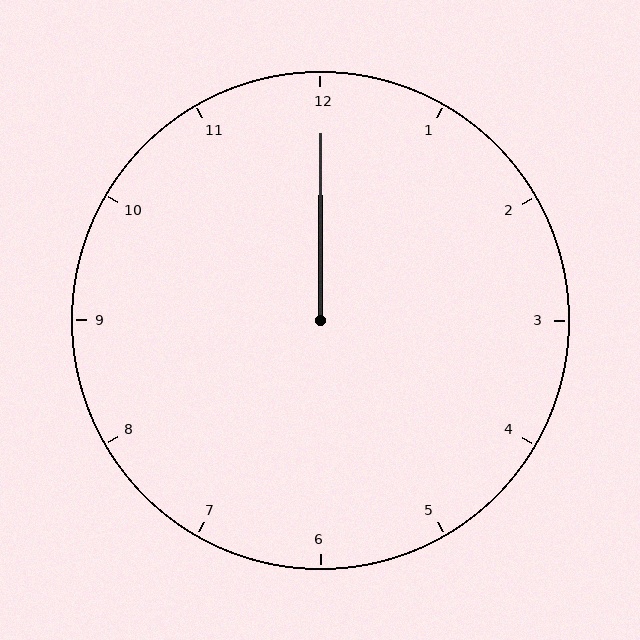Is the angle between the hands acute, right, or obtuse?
It is acute.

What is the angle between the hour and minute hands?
Approximately 0 degrees.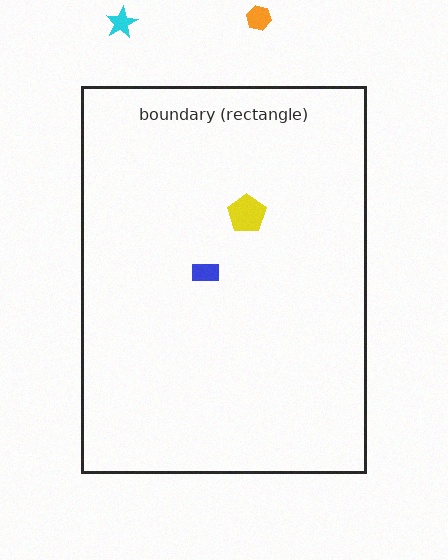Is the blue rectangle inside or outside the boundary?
Inside.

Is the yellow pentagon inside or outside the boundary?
Inside.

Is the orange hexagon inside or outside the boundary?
Outside.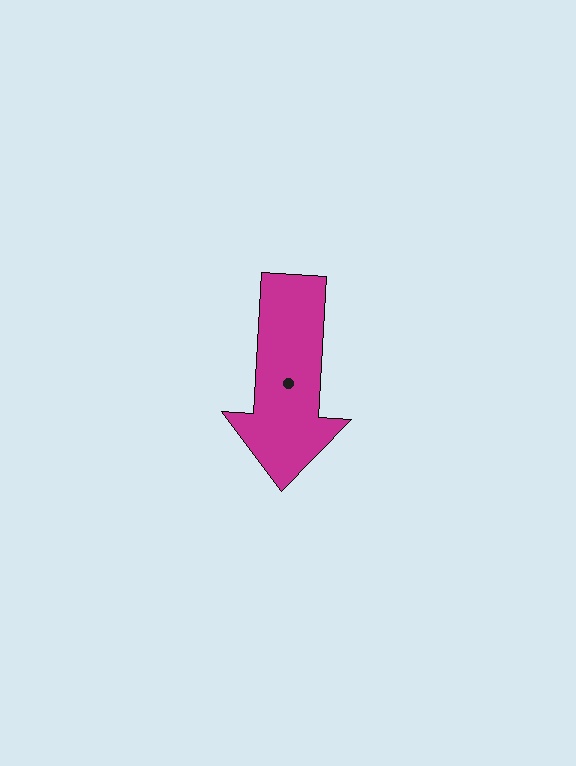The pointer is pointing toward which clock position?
Roughly 6 o'clock.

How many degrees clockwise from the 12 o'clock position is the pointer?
Approximately 183 degrees.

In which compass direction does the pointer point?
South.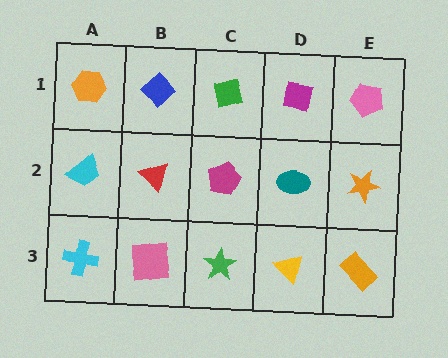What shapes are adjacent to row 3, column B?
A red triangle (row 2, column B), a cyan cross (row 3, column A), a green star (row 3, column C).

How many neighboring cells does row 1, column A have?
2.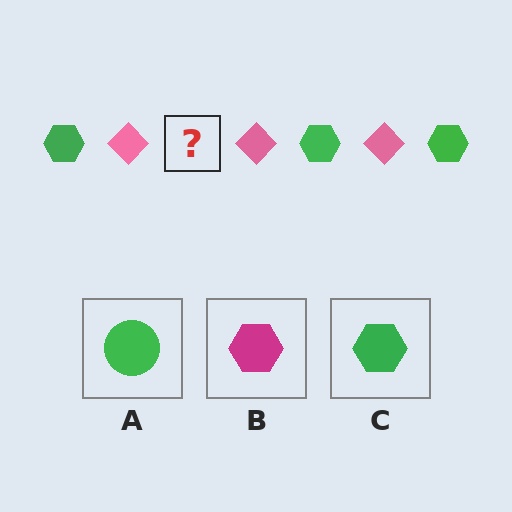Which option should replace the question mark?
Option C.